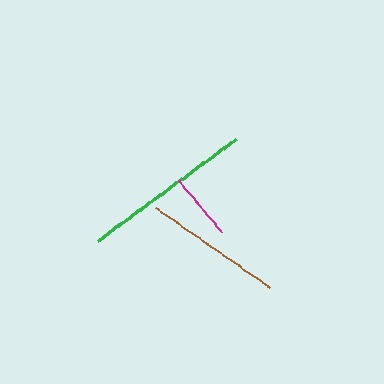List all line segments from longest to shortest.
From longest to shortest: green, brown, magenta.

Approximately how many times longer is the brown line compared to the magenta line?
The brown line is approximately 2.1 times the length of the magenta line.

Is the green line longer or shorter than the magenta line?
The green line is longer than the magenta line.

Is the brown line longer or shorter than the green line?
The green line is longer than the brown line.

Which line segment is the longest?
The green line is the longest at approximately 172 pixels.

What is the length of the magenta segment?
The magenta segment is approximately 68 pixels long.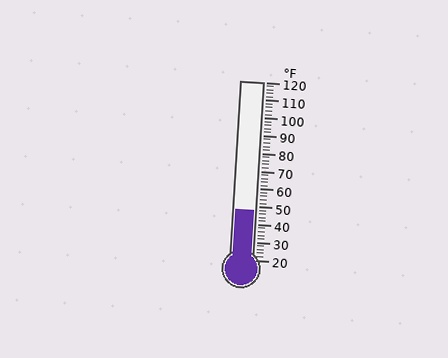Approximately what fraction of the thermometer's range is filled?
The thermometer is filled to approximately 30% of its range.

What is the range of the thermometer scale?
The thermometer scale ranges from 20°F to 120°F.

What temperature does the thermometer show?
The thermometer shows approximately 48°F.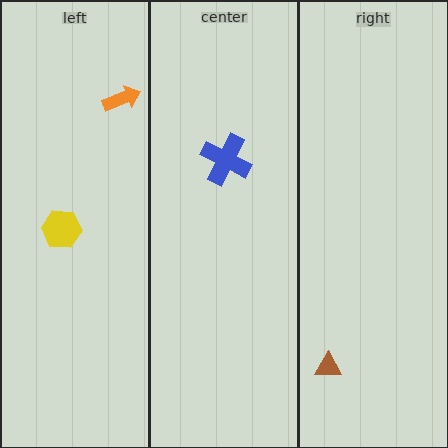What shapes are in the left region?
The orange arrow, the yellow hexagon.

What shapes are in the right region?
The brown triangle.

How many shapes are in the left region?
2.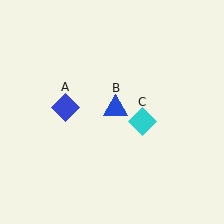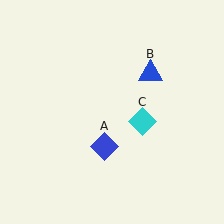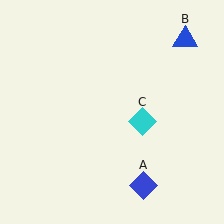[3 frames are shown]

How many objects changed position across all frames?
2 objects changed position: blue diamond (object A), blue triangle (object B).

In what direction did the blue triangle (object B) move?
The blue triangle (object B) moved up and to the right.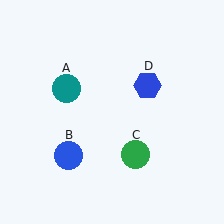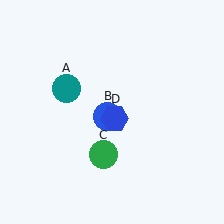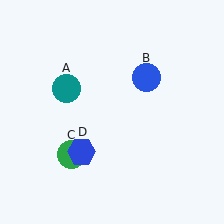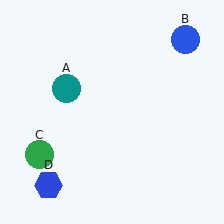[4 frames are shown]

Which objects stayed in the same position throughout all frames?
Teal circle (object A) remained stationary.